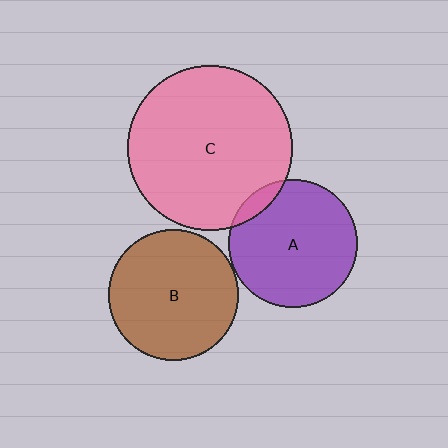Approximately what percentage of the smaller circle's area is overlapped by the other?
Approximately 5%.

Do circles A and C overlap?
Yes.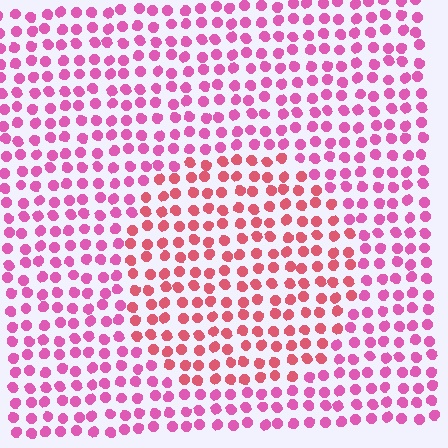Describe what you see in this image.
The image is filled with small pink elements in a uniform arrangement. A circle-shaped region is visible where the elements are tinted to a slightly different hue, forming a subtle color boundary.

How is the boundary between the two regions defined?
The boundary is defined purely by a slight shift in hue (about 30 degrees). Spacing, size, and orientation are identical on both sides.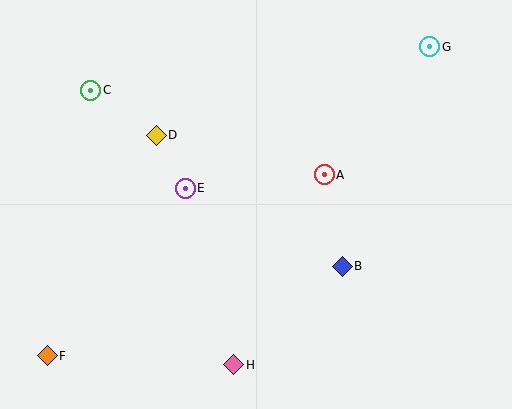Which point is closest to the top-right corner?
Point G is closest to the top-right corner.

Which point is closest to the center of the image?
Point E at (185, 188) is closest to the center.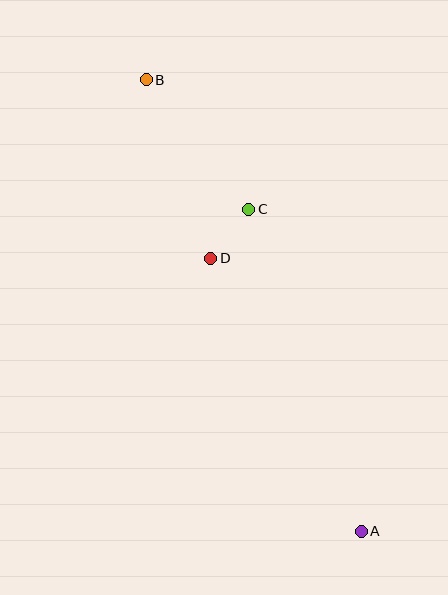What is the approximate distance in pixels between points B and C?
The distance between B and C is approximately 165 pixels.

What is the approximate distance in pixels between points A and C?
The distance between A and C is approximately 341 pixels.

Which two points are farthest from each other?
Points A and B are farthest from each other.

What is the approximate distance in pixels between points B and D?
The distance between B and D is approximately 190 pixels.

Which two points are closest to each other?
Points C and D are closest to each other.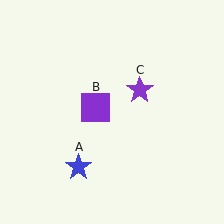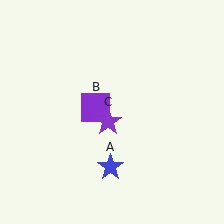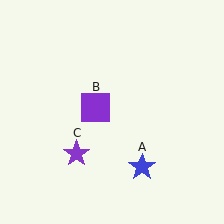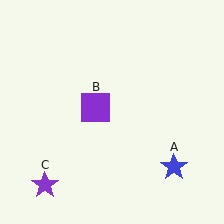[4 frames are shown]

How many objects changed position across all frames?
2 objects changed position: blue star (object A), purple star (object C).